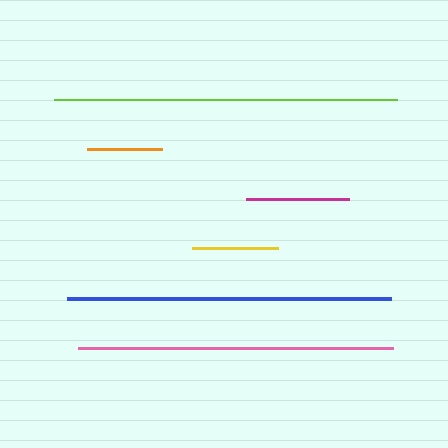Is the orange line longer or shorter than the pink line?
The pink line is longer than the orange line.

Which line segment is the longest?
The lime line is the longest at approximately 343 pixels.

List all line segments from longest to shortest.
From longest to shortest: lime, blue, pink, magenta, yellow, orange.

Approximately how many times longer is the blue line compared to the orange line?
The blue line is approximately 4.3 times the length of the orange line.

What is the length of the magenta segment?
The magenta segment is approximately 104 pixels long.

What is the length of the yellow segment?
The yellow segment is approximately 86 pixels long.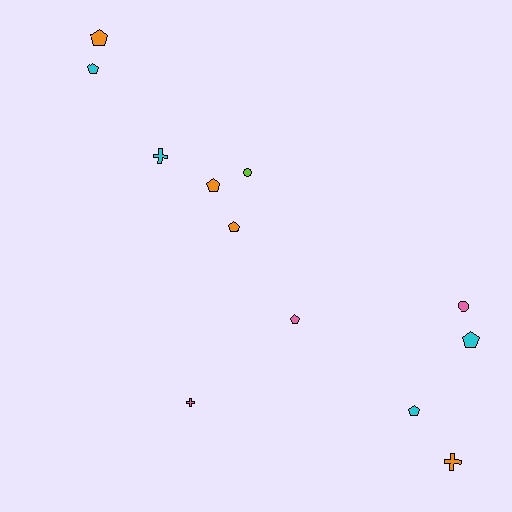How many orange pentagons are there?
There are 3 orange pentagons.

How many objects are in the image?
There are 12 objects.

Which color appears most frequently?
Orange, with 4 objects.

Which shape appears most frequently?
Pentagon, with 7 objects.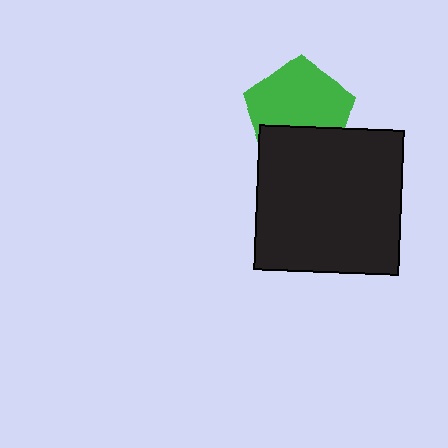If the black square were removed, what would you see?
You would see the complete green pentagon.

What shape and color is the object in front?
The object in front is a black square.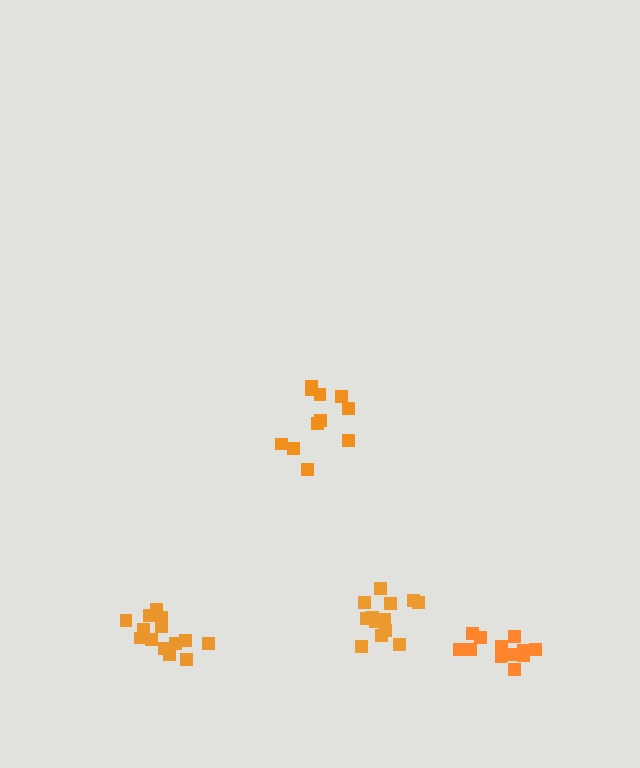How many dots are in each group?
Group 1: 13 dots, Group 2: 13 dots, Group 3: 14 dots, Group 4: 11 dots (51 total).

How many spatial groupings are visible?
There are 4 spatial groupings.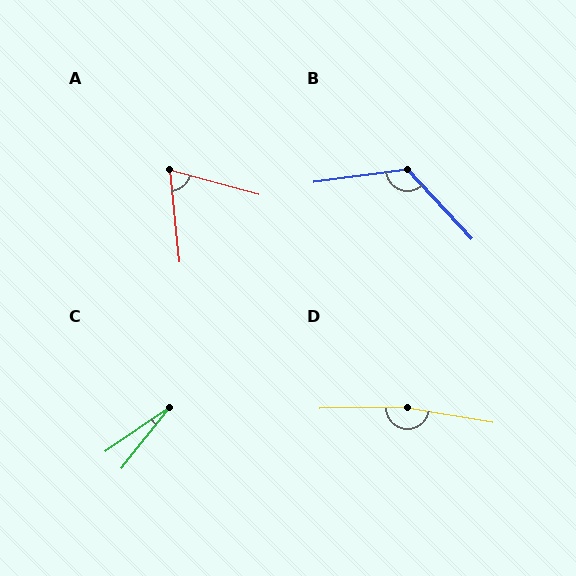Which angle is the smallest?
C, at approximately 18 degrees.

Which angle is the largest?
D, at approximately 169 degrees.